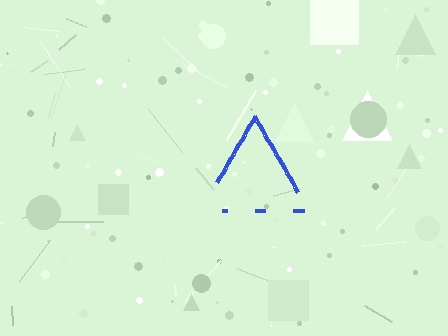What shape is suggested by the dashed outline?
The dashed outline suggests a triangle.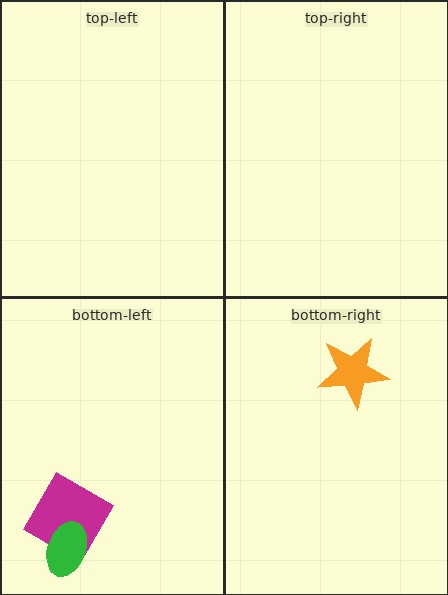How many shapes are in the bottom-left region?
2.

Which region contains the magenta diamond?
The bottom-left region.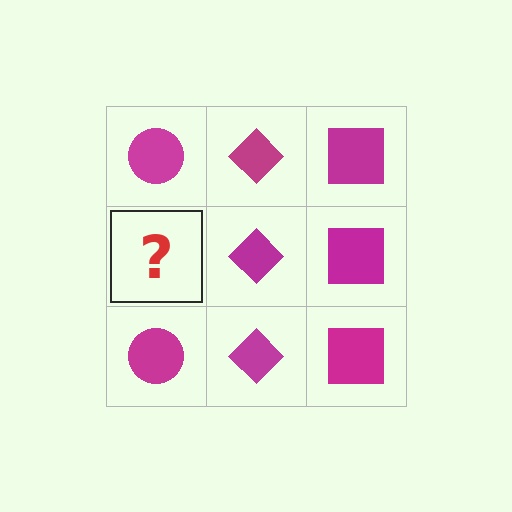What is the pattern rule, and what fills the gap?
The rule is that each column has a consistent shape. The gap should be filled with a magenta circle.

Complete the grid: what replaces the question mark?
The question mark should be replaced with a magenta circle.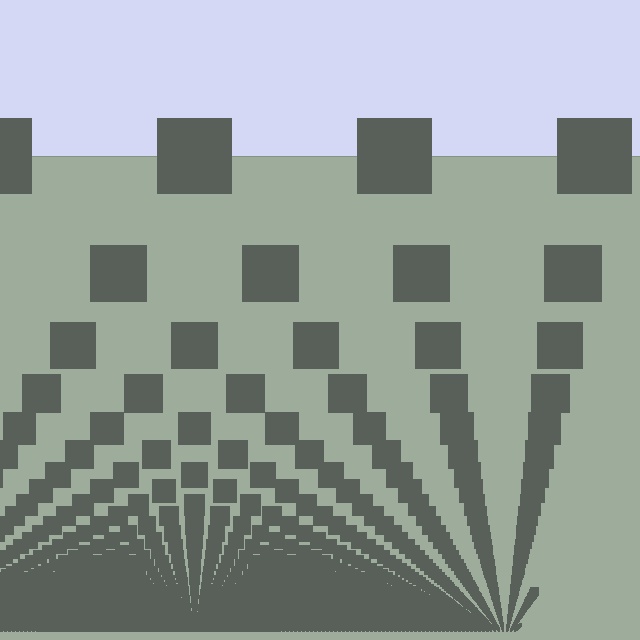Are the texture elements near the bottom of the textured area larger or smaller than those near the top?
Smaller. The gradient is inverted — elements near the bottom are smaller and denser.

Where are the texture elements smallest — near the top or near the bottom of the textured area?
Near the bottom.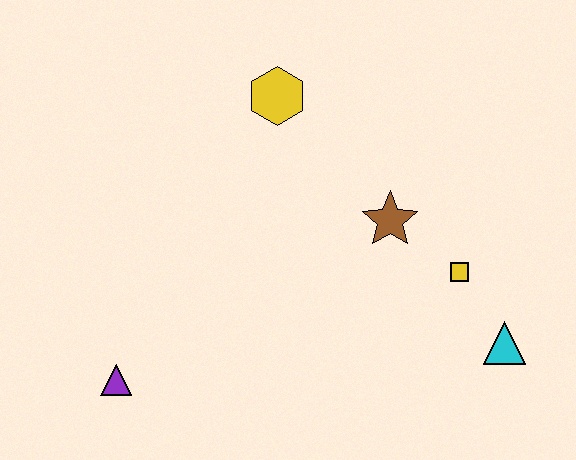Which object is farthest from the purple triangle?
The cyan triangle is farthest from the purple triangle.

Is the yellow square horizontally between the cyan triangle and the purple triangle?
Yes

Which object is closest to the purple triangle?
The brown star is closest to the purple triangle.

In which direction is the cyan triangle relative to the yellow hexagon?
The cyan triangle is below the yellow hexagon.